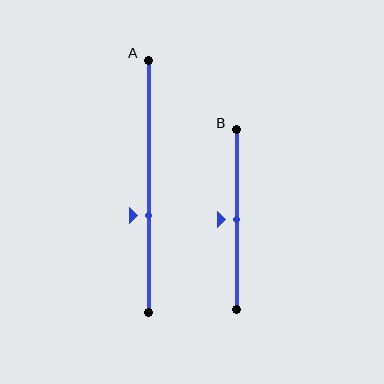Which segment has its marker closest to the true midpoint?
Segment B has its marker closest to the true midpoint.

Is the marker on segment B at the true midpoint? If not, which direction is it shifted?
Yes, the marker on segment B is at the true midpoint.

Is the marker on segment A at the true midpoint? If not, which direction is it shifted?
No, the marker on segment A is shifted downward by about 11% of the segment length.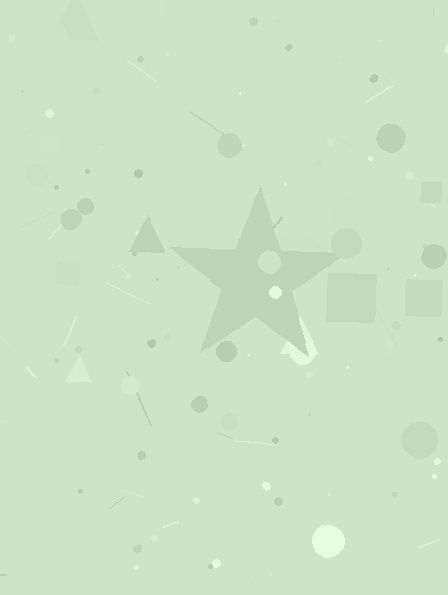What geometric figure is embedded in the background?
A star is embedded in the background.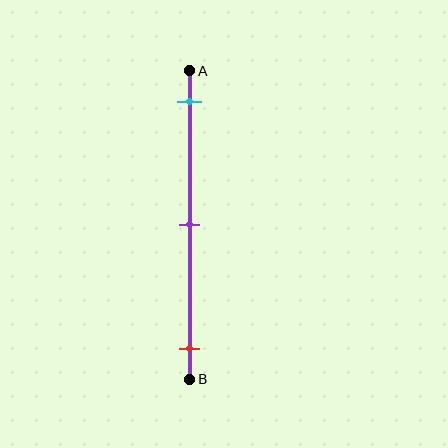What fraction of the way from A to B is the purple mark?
The purple mark is approximately 50% (0.5) of the way from A to B.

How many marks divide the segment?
There are 3 marks dividing the segment.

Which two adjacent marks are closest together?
The cyan and purple marks are the closest adjacent pair.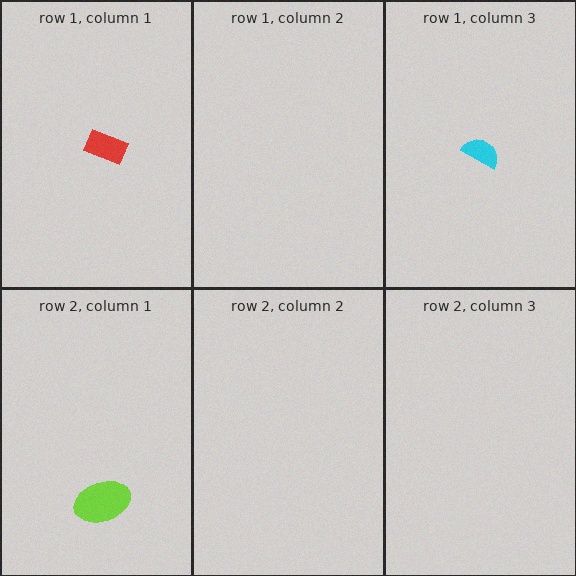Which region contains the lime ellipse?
The row 2, column 1 region.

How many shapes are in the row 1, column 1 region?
1.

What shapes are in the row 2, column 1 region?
The lime ellipse.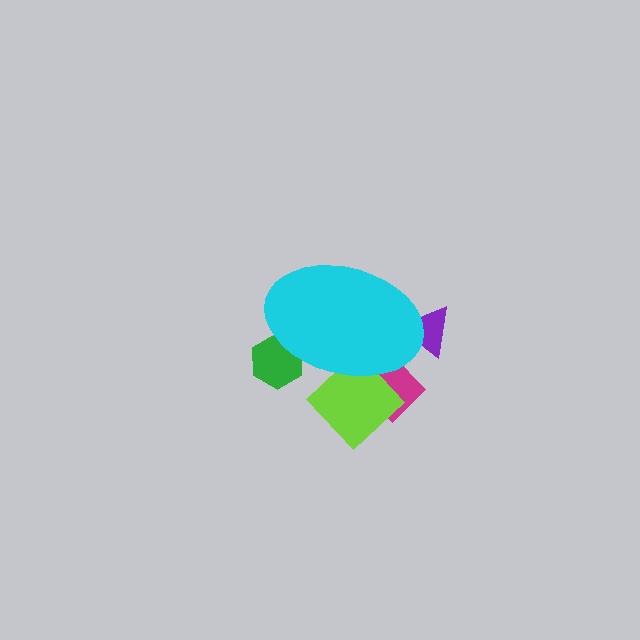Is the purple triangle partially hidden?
Yes, the purple triangle is partially hidden behind the cyan ellipse.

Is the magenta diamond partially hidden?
Yes, the magenta diamond is partially hidden behind the cyan ellipse.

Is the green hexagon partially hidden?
Yes, the green hexagon is partially hidden behind the cyan ellipse.